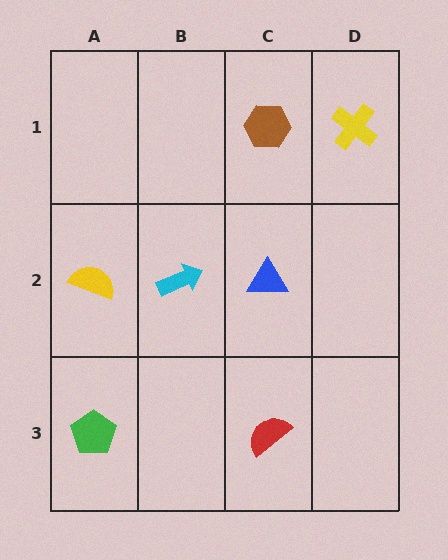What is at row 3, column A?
A green pentagon.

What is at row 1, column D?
A yellow cross.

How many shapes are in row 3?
2 shapes.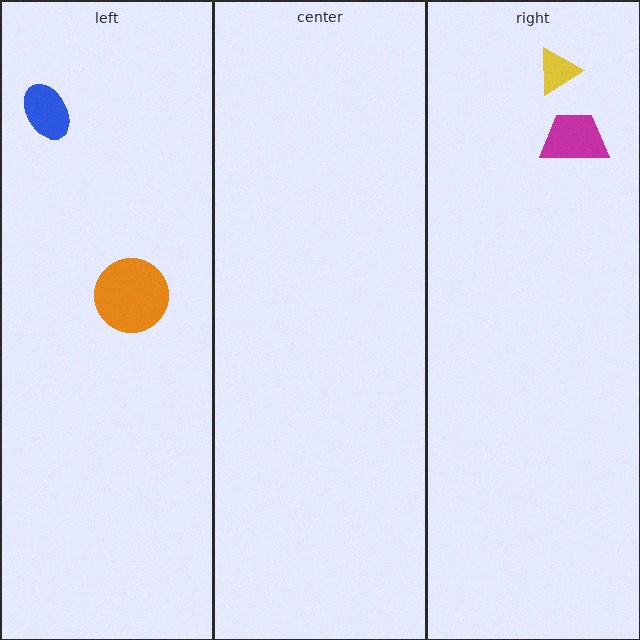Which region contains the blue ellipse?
The left region.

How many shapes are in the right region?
2.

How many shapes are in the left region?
2.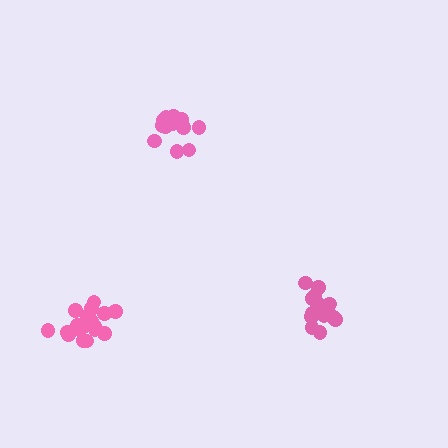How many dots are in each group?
Group 1: 15 dots, Group 2: 19 dots, Group 3: 16 dots (50 total).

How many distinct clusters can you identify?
There are 3 distinct clusters.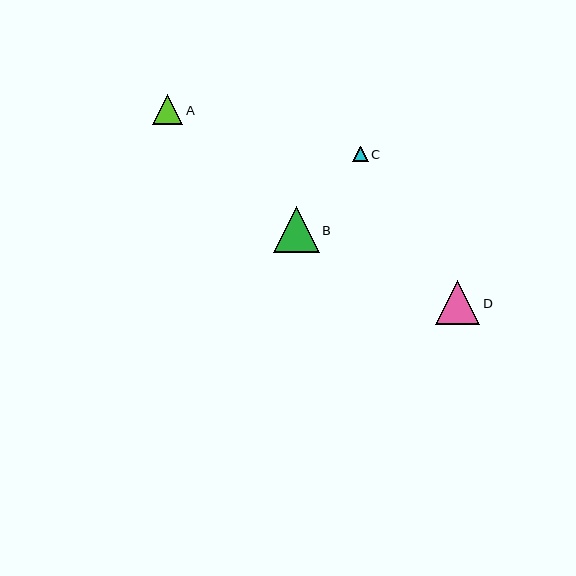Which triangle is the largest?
Triangle B is the largest with a size of approximately 46 pixels.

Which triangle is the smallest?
Triangle C is the smallest with a size of approximately 16 pixels.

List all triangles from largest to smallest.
From largest to smallest: B, D, A, C.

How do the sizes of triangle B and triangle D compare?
Triangle B and triangle D are approximately the same size.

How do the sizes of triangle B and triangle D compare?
Triangle B and triangle D are approximately the same size.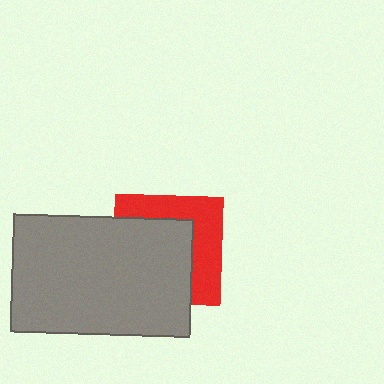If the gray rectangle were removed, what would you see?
You would see the complete red square.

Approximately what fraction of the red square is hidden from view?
Roughly 58% of the red square is hidden behind the gray rectangle.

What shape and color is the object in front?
The object in front is a gray rectangle.